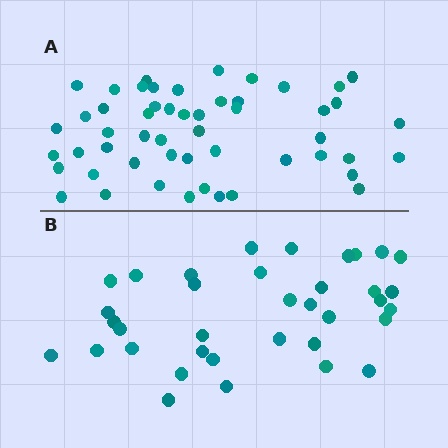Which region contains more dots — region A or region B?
Region A (the top region) has more dots.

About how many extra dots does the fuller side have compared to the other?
Region A has approximately 15 more dots than region B.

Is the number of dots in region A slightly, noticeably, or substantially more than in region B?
Region A has noticeably more, but not dramatically so. The ratio is roughly 1.4 to 1.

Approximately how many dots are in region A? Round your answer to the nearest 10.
About 50 dots. (The exact count is 52, which rounds to 50.)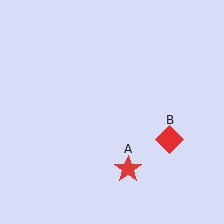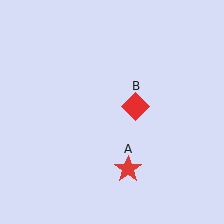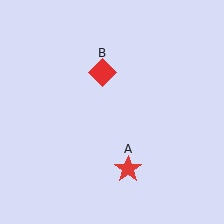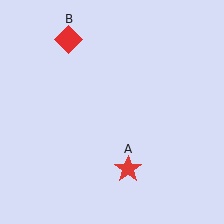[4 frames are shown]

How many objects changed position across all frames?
1 object changed position: red diamond (object B).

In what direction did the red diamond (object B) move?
The red diamond (object B) moved up and to the left.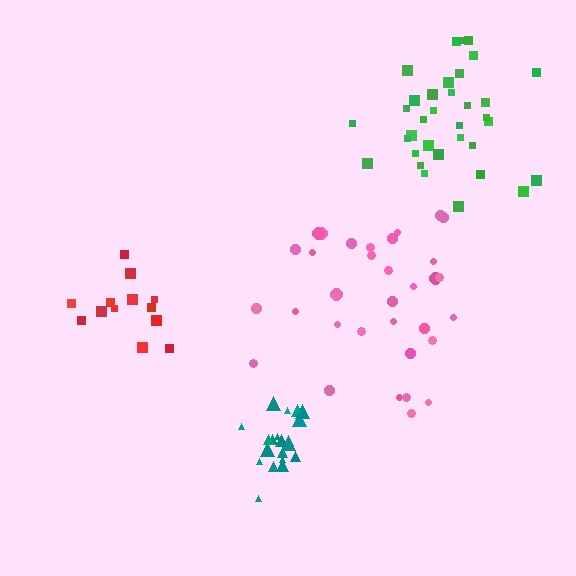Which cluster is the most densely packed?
Teal.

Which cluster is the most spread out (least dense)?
Pink.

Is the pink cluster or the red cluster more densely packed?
Red.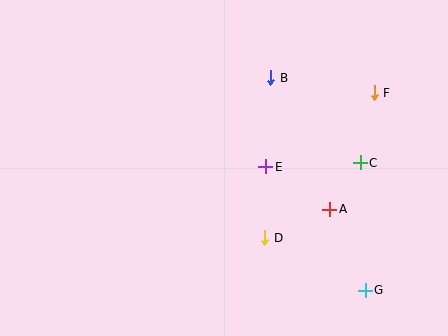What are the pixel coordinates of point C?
Point C is at (360, 163).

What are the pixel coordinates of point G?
Point G is at (365, 290).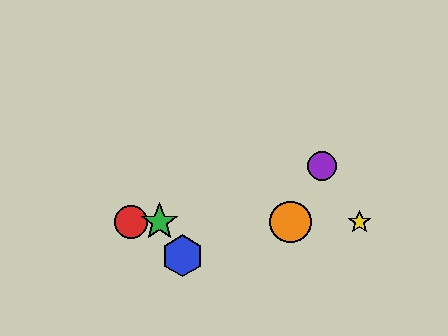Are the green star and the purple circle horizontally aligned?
No, the green star is at y≈222 and the purple circle is at y≈166.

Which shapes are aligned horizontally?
The red circle, the green star, the yellow star, the orange circle are aligned horizontally.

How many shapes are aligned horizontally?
4 shapes (the red circle, the green star, the yellow star, the orange circle) are aligned horizontally.